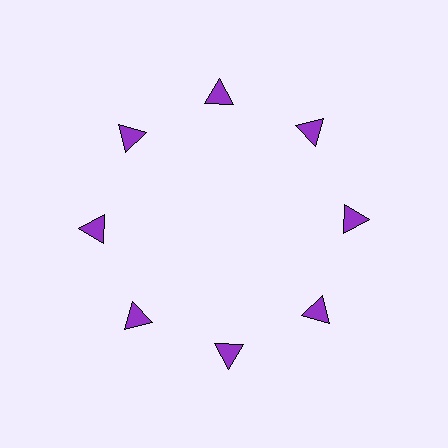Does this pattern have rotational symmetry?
Yes, this pattern has 8-fold rotational symmetry. It looks the same after rotating 45 degrees around the center.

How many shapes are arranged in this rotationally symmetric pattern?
There are 8 shapes, arranged in 8 groups of 1.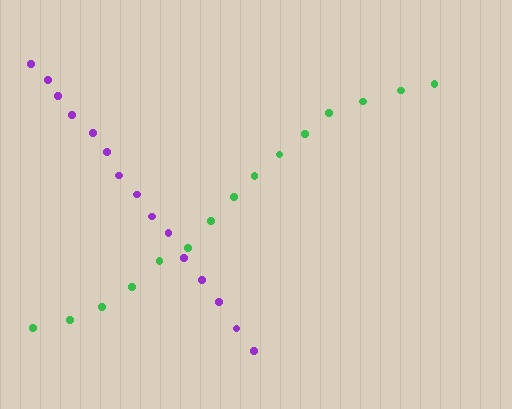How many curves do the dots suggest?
There are 2 distinct paths.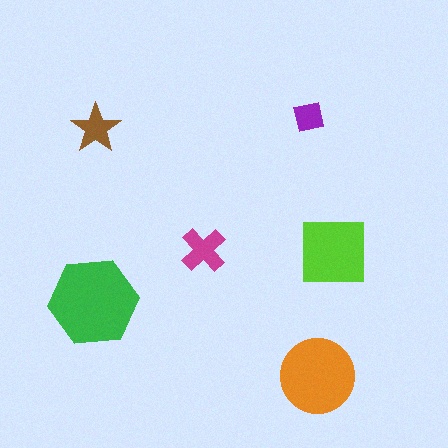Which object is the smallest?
The purple square.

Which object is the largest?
The green hexagon.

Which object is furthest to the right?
The lime square is rightmost.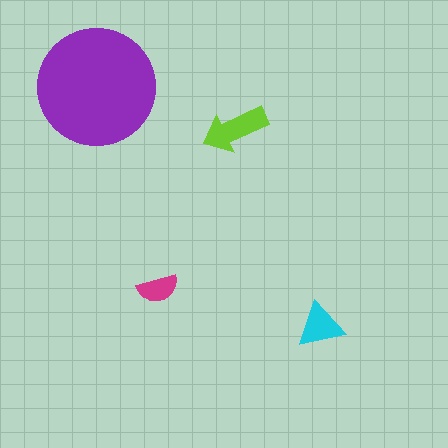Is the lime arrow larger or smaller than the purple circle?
Smaller.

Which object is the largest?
The purple circle.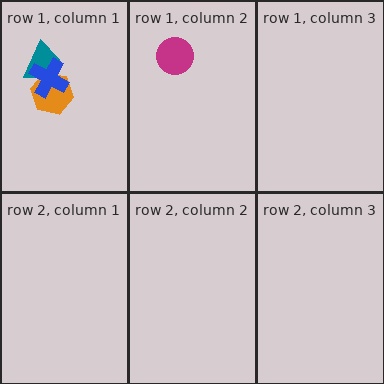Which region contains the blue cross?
The row 1, column 1 region.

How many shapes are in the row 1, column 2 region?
1.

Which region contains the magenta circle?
The row 1, column 2 region.